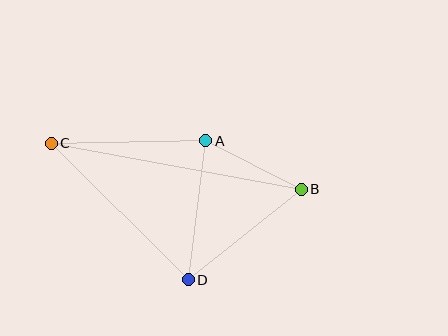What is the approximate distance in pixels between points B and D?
The distance between B and D is approximately 145 pixels.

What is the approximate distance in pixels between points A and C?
The distance between A and C is approximately 155 pixels.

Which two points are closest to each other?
Points A and B are closest to each other.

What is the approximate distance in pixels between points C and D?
The distance between C and D is approximately 193 pixels.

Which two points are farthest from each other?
Points B and C are farthest from each other.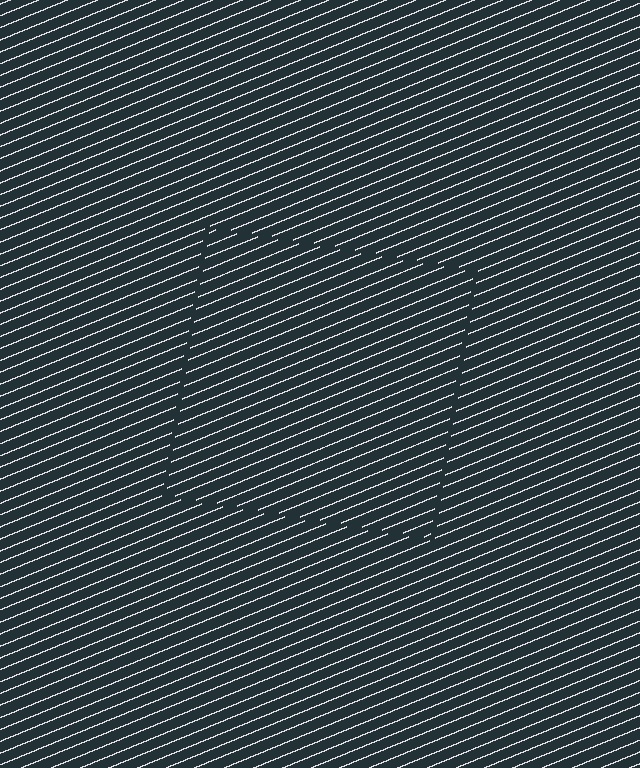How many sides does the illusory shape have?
4 sides — the line-ends trace a square.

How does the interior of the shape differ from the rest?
The interior of the shape contains the same grating, shifted by half a period — the contour is defined by the phase discontinuity where line-ends from the inner and outer gratings abut.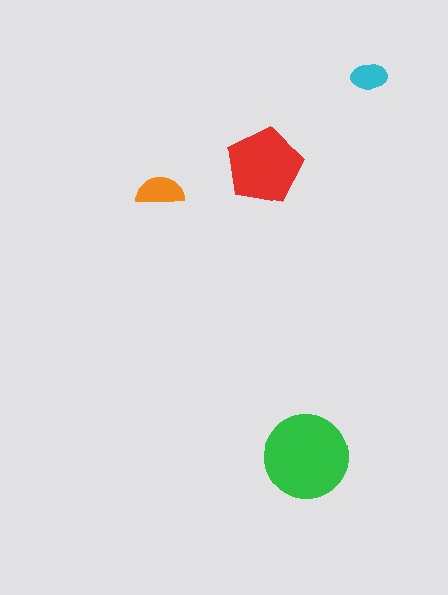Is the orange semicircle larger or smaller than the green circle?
Smaller.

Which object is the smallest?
The cyan ellipse.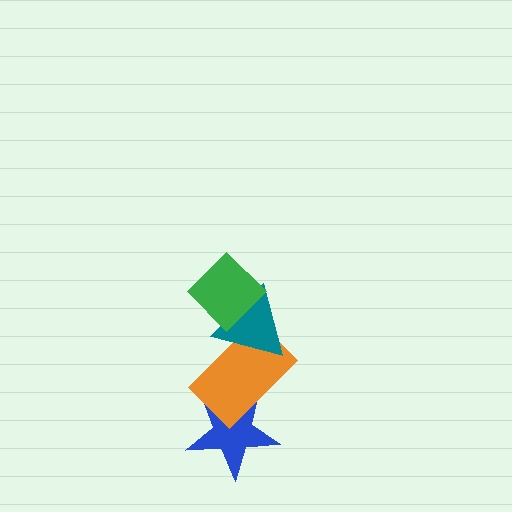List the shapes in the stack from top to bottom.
From top to bottom: the green diamond, the teal triangle, the orange rectangle, the blue star.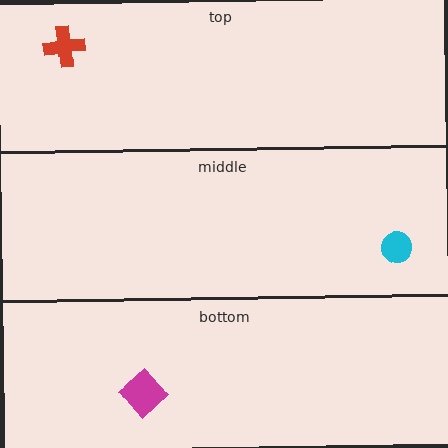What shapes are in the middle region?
The cyan circle.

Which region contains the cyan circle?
The middle region.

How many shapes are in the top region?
1.